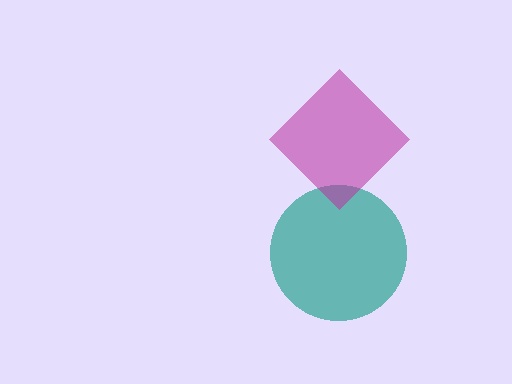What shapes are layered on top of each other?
The layered shapes are: a teal circle, a magenta diamond.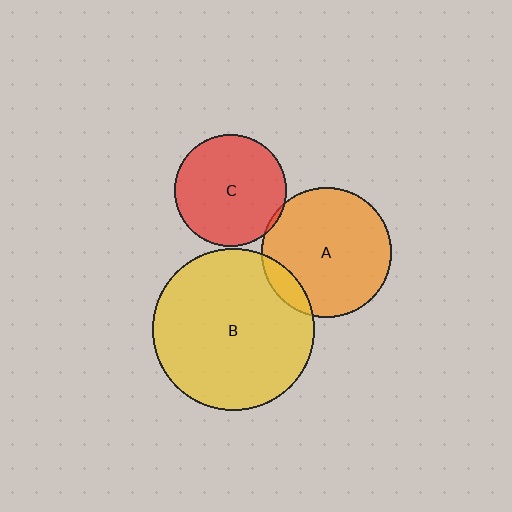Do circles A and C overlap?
Yes.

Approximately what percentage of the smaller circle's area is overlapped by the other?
Approximately 5%.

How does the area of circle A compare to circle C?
Approximately 1.3 times.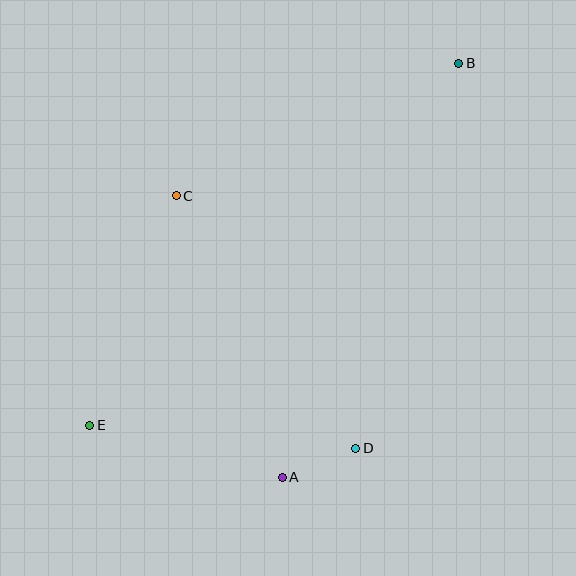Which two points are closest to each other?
Points A and D are closest to each other.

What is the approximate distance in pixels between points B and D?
The distance between B and D is approximately 398 pixels.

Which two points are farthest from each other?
Points B and E are farthest from each other.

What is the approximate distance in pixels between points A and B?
The distance between A and B is approximately 450 pixels.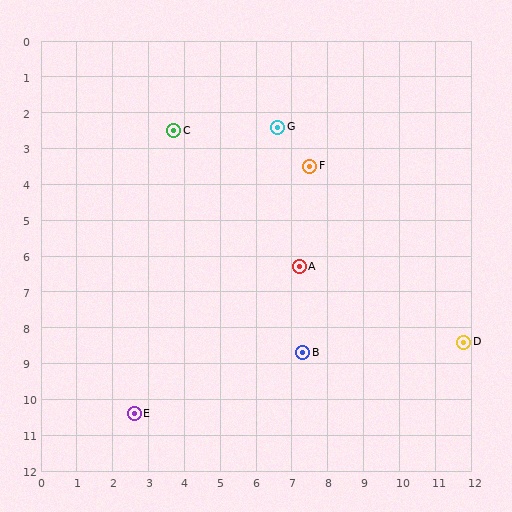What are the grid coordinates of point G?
Point G is at approximately (6.6, 2.4).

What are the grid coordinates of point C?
Point C is at approximately (3.7, 2.5).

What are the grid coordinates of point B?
Point B is at approximately (7.3, 8.7).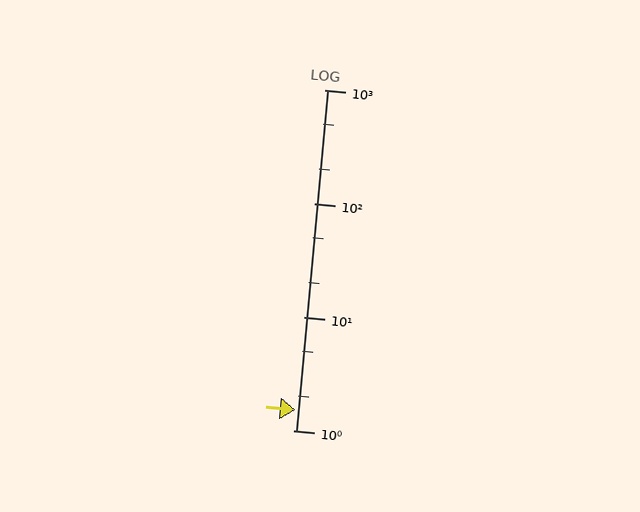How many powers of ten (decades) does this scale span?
The scale spans 3 decades, from 1 to 1000.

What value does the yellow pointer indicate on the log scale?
The pointer indicates approximately 1.5.